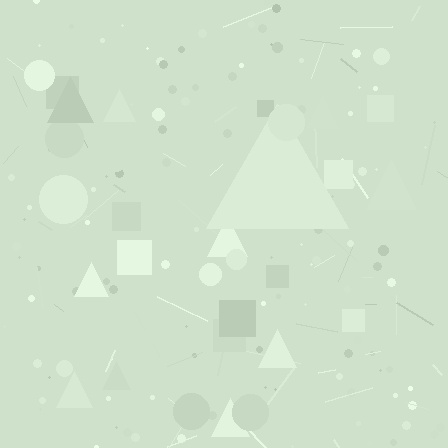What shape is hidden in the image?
A triangle is hidden in the image.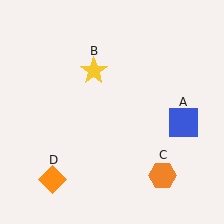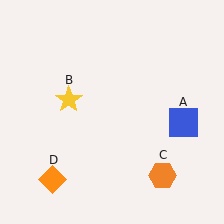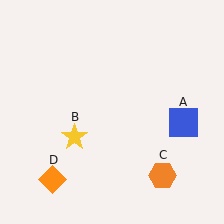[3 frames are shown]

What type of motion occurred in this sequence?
The yellow star (object B) rotated counterclockwise around the center of the scene.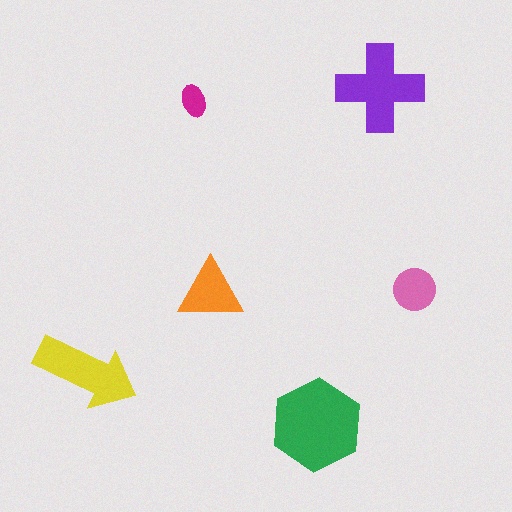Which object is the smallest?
The magenta ellipse.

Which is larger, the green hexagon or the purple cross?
The green hexagon.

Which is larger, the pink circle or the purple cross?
The purple cross.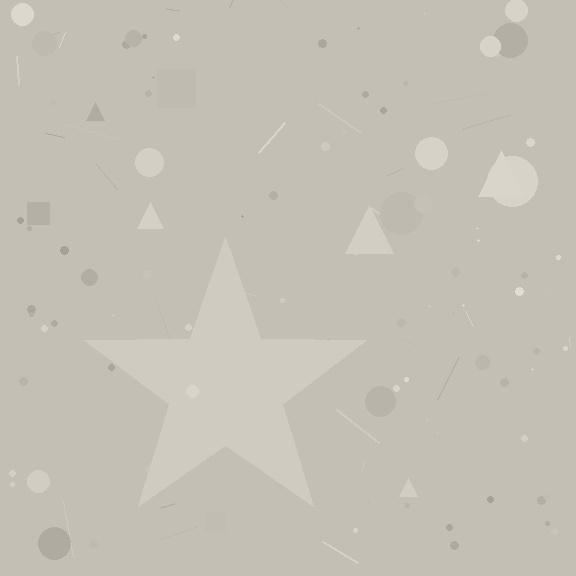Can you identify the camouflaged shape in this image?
The camouflaged shape is a star.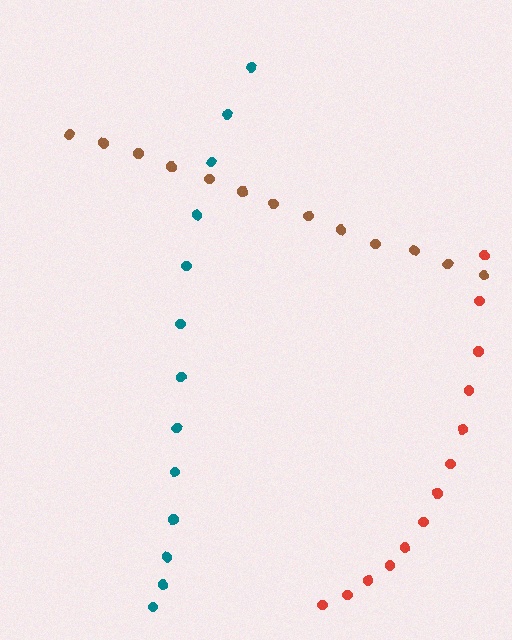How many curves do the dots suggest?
There are 3 distinct paths.